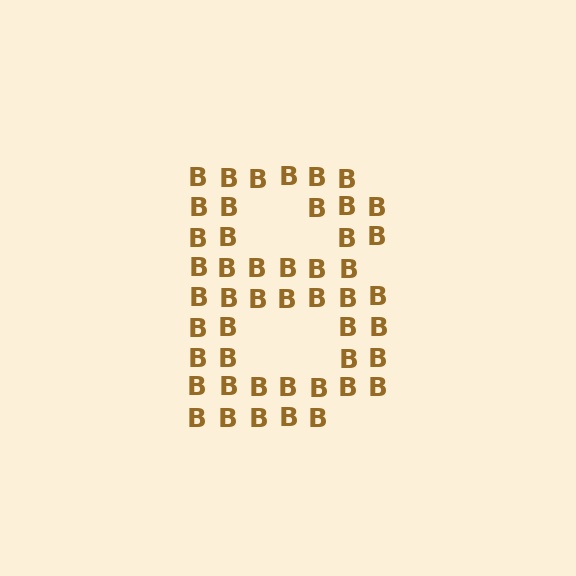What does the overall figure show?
The overall figure shows the letter B.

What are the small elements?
The small elements are letter B's.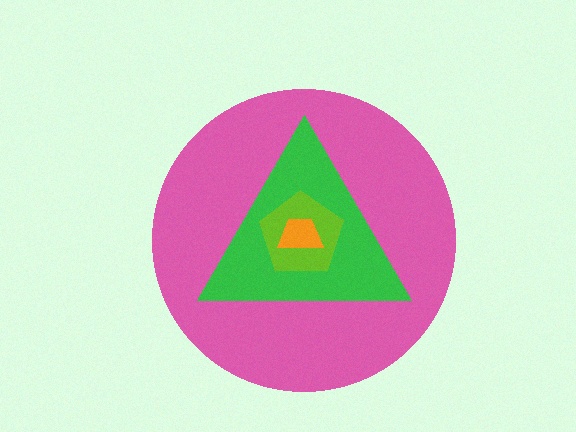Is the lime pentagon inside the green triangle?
Yes.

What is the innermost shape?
The orange trapezoid.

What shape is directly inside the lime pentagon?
The orange trapezoid.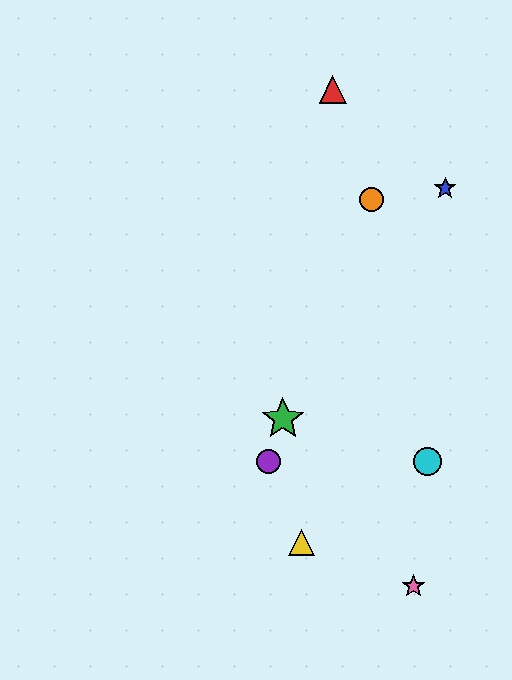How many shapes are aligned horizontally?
2 shapes (the purple circle, the cyan circle) are aligned horizontally.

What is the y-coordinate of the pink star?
The pink star is at y≈586.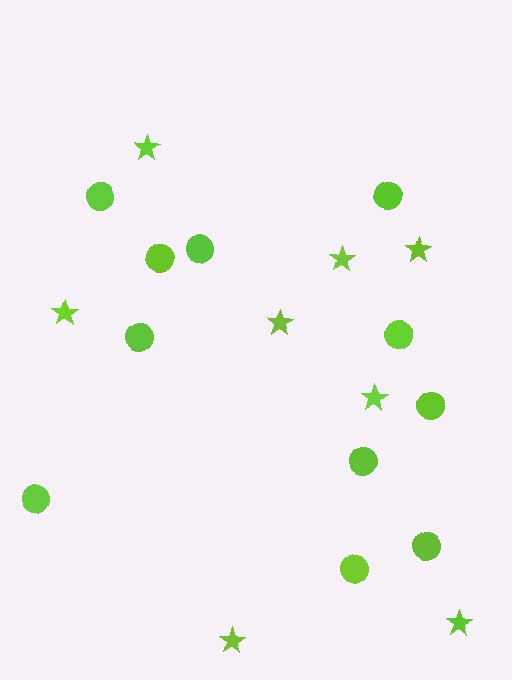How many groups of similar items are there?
There are 2 groups: one group of stars (8) and one group of circles (11).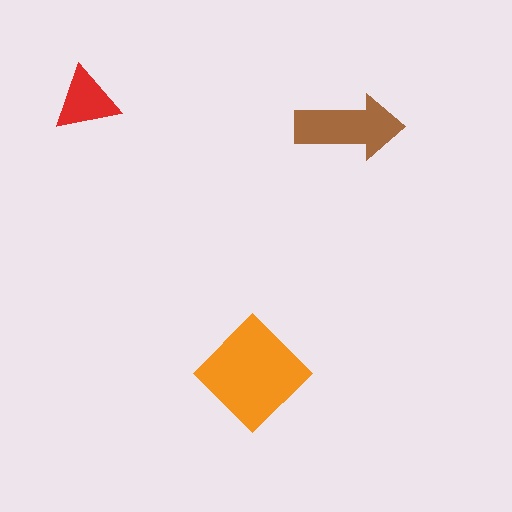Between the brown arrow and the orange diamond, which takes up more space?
The orange diamond.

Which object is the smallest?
The red triangle.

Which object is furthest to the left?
The red triangle is leftmost.